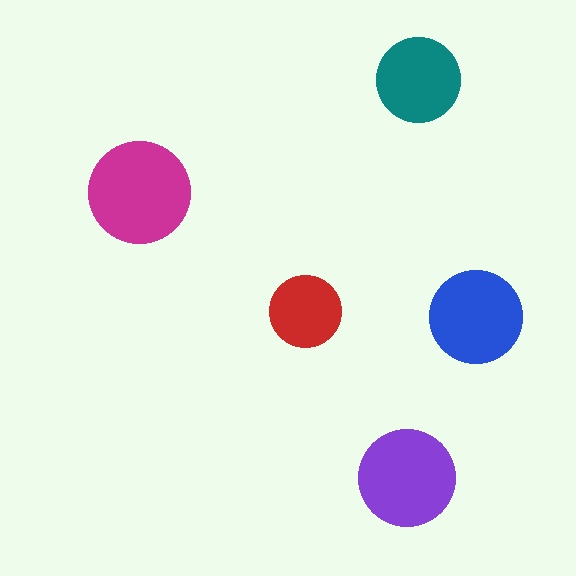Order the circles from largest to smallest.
the magenta one, the purple one, the blue one, the teal one, the red one.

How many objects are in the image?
There are 5 objects in the image.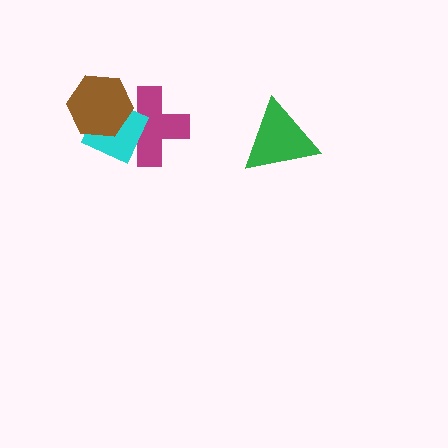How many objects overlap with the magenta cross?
2 objects overlap with the magenta cross.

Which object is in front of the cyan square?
The brown hexagon is in front of the cyan square.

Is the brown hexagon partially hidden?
No, no other shape covers it.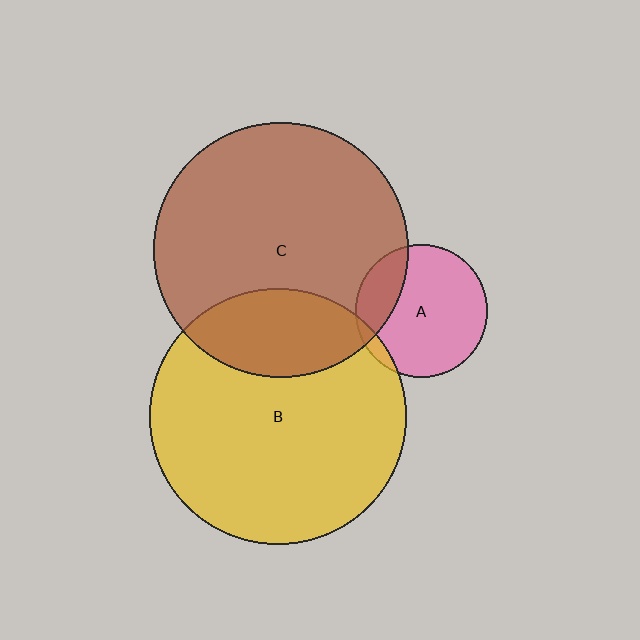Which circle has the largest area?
Circle B (yellow).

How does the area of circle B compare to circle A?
Approximately 3.7 times.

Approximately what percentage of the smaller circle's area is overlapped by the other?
Approximately 5%.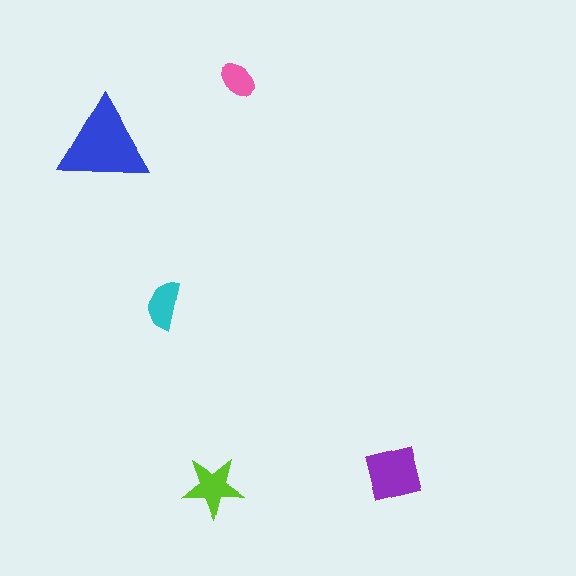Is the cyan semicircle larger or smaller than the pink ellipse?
Larger.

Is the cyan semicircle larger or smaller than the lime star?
Smaller.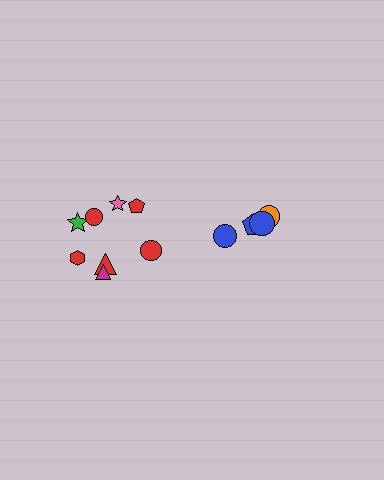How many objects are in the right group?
There are 4 objects.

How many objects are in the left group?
There are 8 objects.